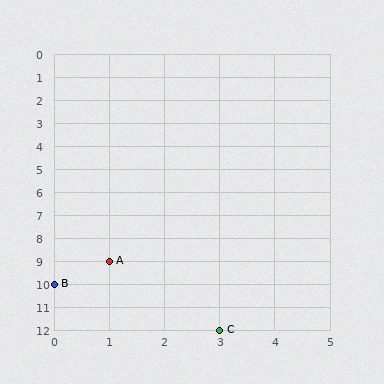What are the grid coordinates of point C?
Point C is at grid coordinates (3, 12).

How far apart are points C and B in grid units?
Points C and B are 3 columns and 2 rows apart (about 3.6 grid units diagonally).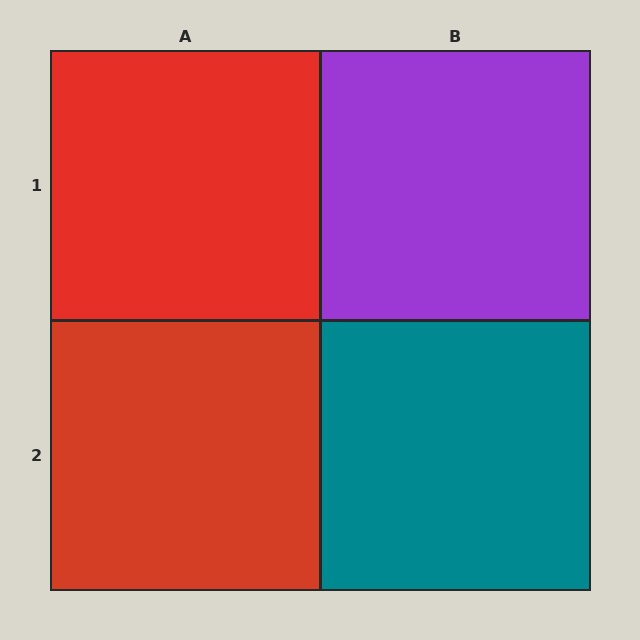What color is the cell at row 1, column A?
Red.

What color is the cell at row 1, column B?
Purple.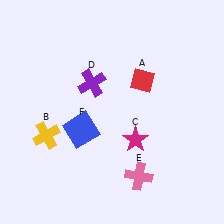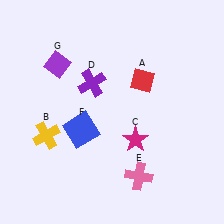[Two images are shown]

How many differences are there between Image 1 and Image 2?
There is 1 difference between the two images.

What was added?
A purple diamond (G) was added in Image 2.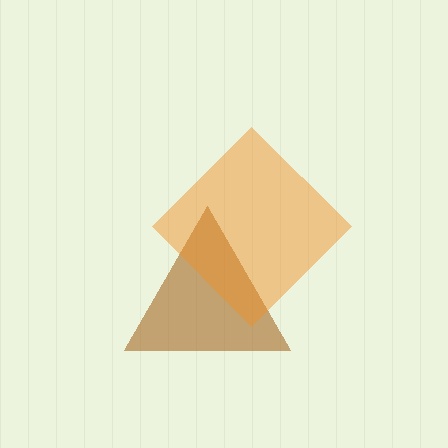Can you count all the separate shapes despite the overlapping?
Yes, there are 2 separate shapes.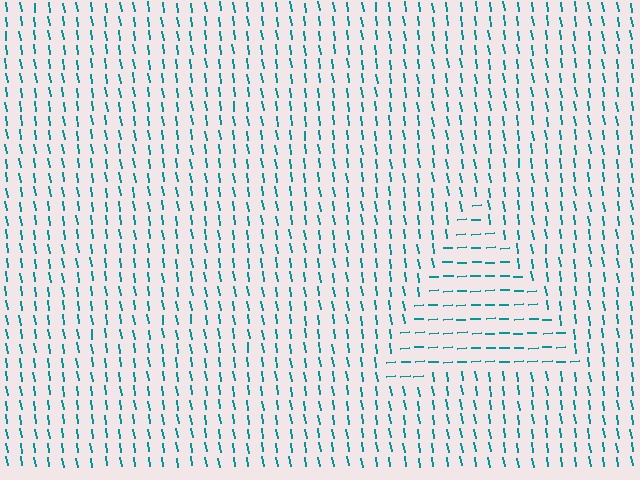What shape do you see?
I see a triangle.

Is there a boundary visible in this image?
Yes, there is a texture boundary formed by a change in line orientation.